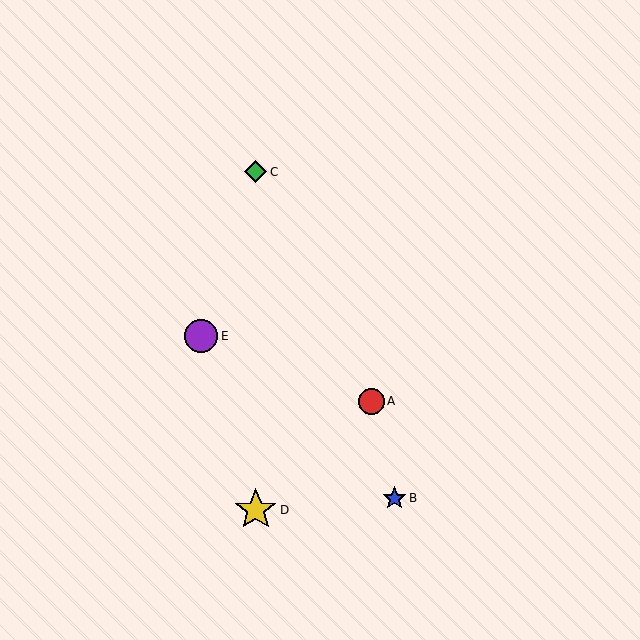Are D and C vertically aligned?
Yes, both are at x≈256.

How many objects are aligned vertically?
2 objects (C, D) are aligned vertically.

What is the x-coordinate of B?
Object B is at x≈394.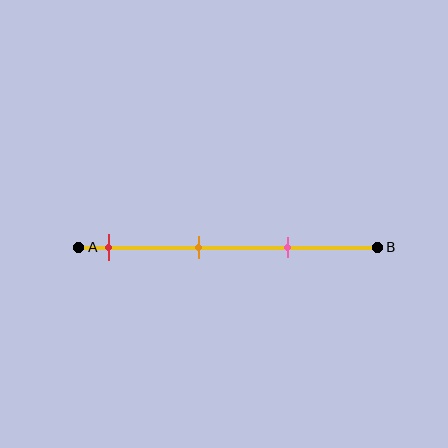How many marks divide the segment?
There are 3 marks dividing the segment.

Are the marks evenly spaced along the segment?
Yes, the marks are approximately evenly spaced.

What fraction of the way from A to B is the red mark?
The red mark is approximately 10% (0.1) of the way from A to B.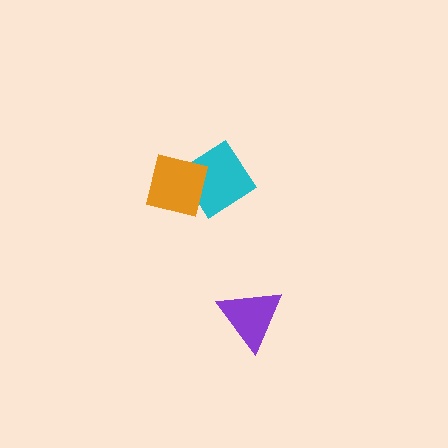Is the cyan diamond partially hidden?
Yes, it is partially covered by another shape.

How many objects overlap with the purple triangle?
0 objects overlap with the purple triangle.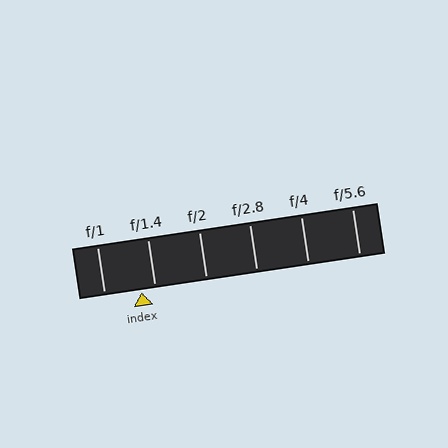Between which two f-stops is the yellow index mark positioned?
The index mark is between f/1 and f/1.4.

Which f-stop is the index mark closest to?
The index mark is closest to f/1.4.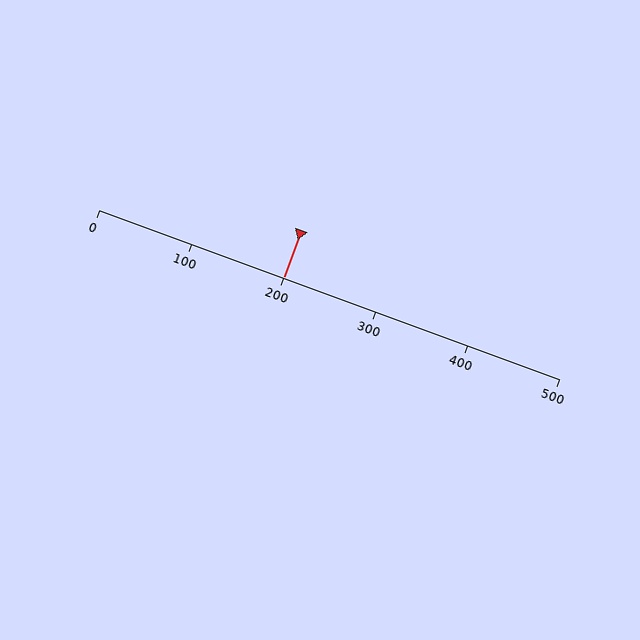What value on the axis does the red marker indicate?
The marker indicates approximately 200.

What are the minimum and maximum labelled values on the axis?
The axis runs from 0 to 500.